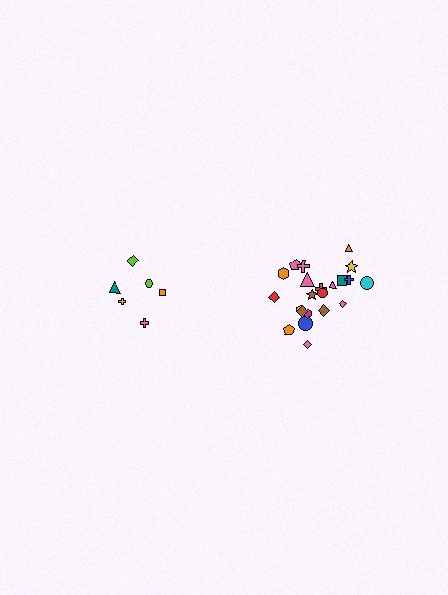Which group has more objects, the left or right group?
The right group.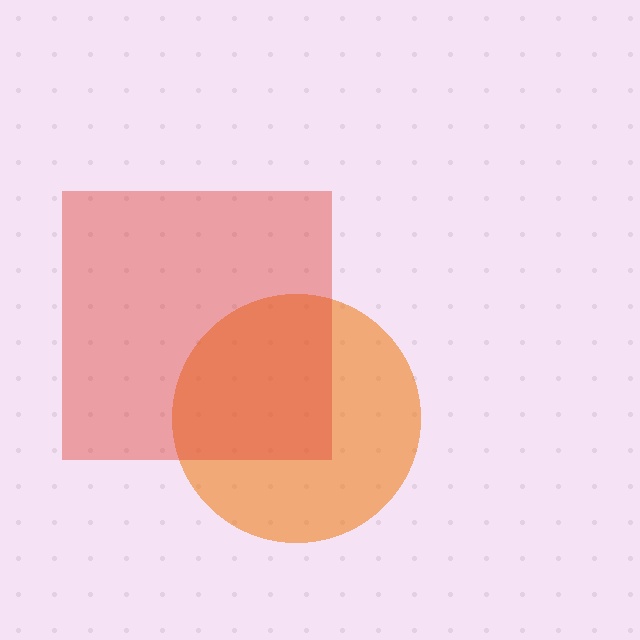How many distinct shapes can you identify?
There are 2 distinct shapes: an orange circle, a red square.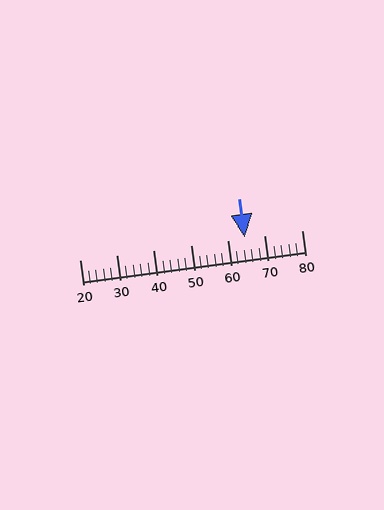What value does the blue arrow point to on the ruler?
The blue arrow points to approximately 65.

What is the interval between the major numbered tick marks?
The major tick marks are spaced 10 units apart.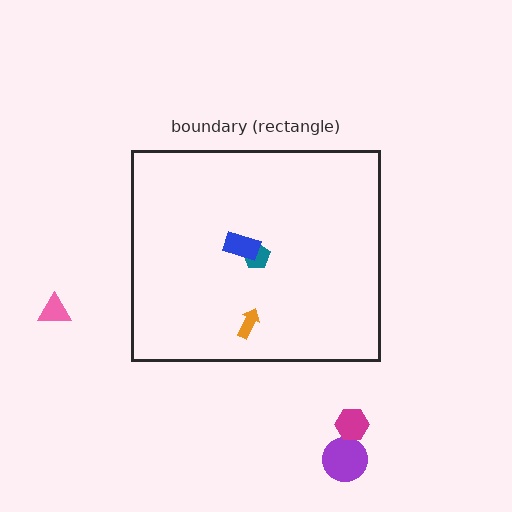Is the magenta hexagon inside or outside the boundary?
Outside.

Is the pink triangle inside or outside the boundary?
Outside.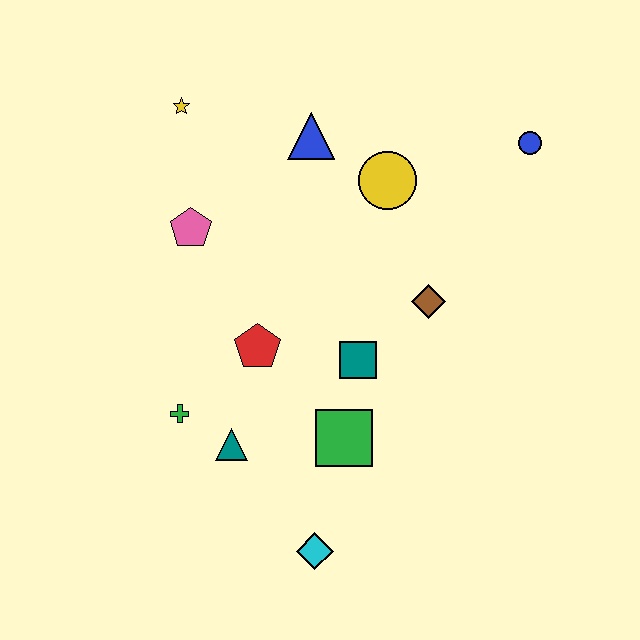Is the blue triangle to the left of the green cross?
No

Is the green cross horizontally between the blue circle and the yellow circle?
No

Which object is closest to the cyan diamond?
The green square is closest to the cyan diamond.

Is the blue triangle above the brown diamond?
Yes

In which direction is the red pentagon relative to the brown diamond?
The red pentagon is to the left of the brown diamond.